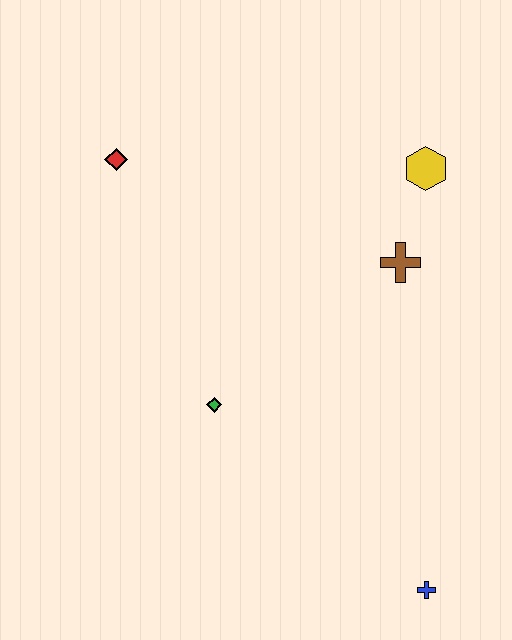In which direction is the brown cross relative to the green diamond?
The brown cross is to the right of the green diamond.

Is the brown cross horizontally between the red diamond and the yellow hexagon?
Yes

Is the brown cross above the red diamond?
No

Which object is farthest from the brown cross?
The blue cross is farthest from the brown cross.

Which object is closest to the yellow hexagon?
The brown cross is closest to the yellow hexagon.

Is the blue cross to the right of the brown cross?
Yes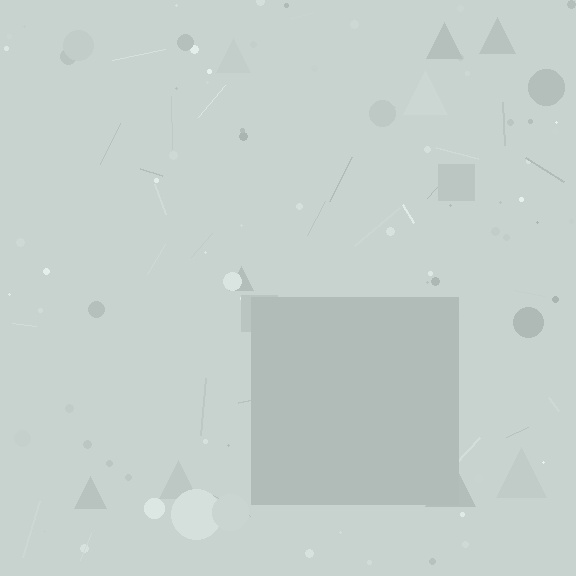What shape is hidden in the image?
A square is hidden in the image.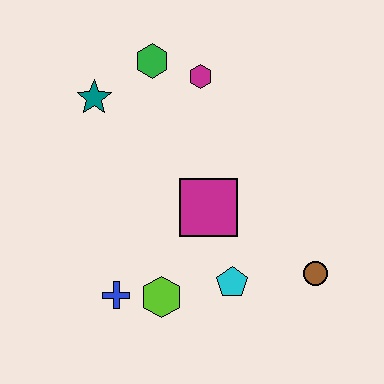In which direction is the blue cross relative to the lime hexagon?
The blue cross is to the left of the lime hexagon.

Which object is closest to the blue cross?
The lime hexagon is closest to the blue cross.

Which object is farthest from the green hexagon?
The brown circle is farthest from the green hexagon.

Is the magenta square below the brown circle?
No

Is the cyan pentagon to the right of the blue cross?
Yes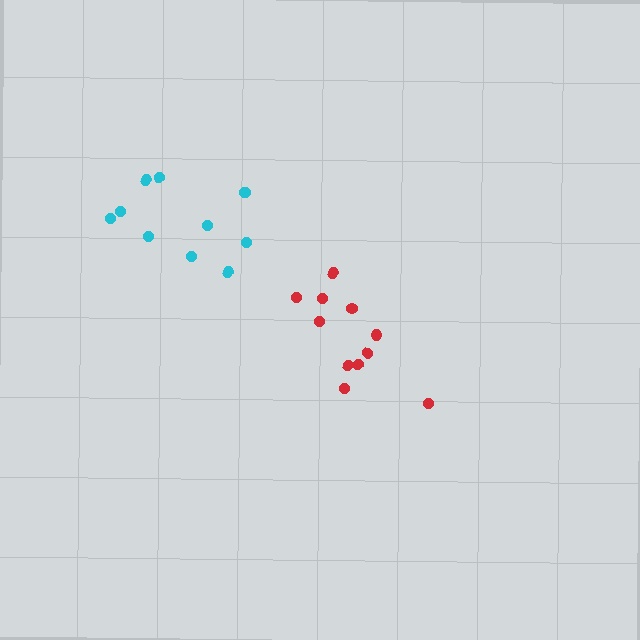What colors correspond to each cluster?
The clusters are colored: red, cyan.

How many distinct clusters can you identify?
There are 2 distinct clusters.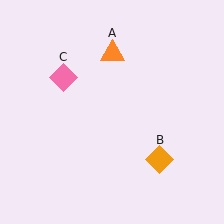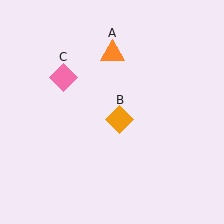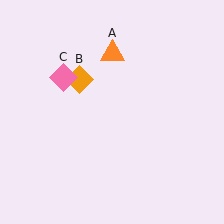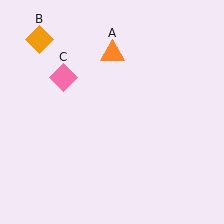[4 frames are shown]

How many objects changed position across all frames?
1 object changed position: orange diamond (object B).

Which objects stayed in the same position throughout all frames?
Orange triangle (object A) and pink diamond (object C) remained stationary.